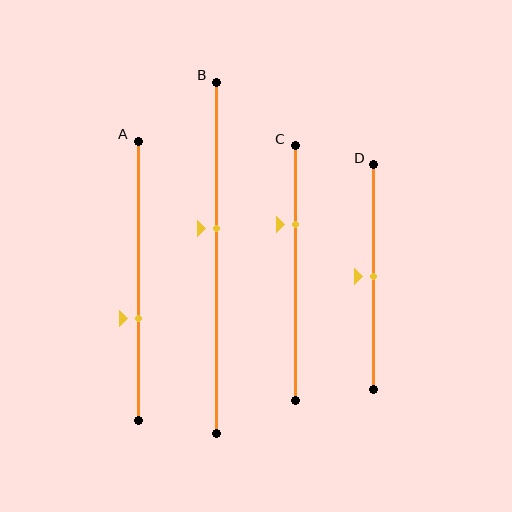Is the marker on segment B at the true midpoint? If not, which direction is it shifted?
No, the marker on segment B is shifted upward by about 8% of the segment length.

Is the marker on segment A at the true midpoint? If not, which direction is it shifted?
No, the marker on segment A is shifted downward by about 14% of the segment length.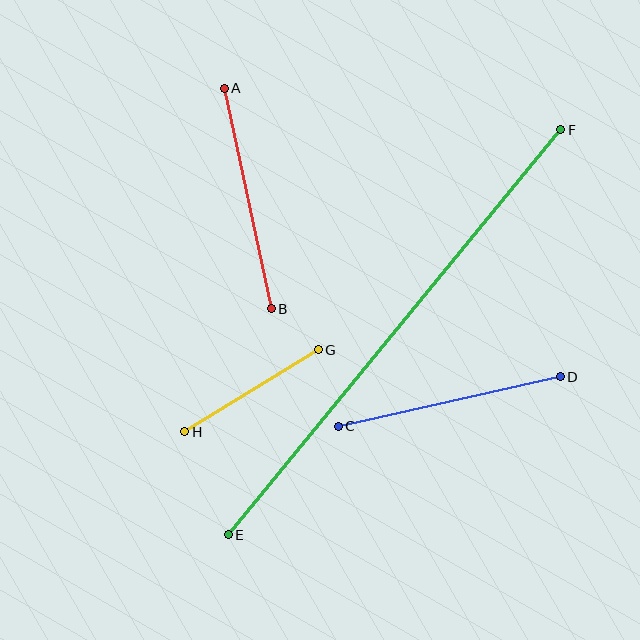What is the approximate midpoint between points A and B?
The midpoint is at approximately (248, 199) pixels.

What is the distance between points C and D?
The distance is approximately 228 pixels.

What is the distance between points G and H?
The distance is approximately 157 pixels.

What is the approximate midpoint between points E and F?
The midpoint is at approximately (395, 332) pixels.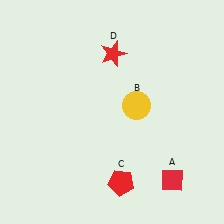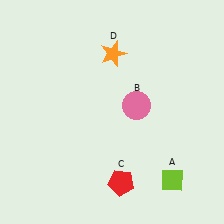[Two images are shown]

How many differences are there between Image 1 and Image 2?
There are 3 differences between the two images.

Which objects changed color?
A changed from red to lime. B changed from yellow to pink. D changed from red to orange.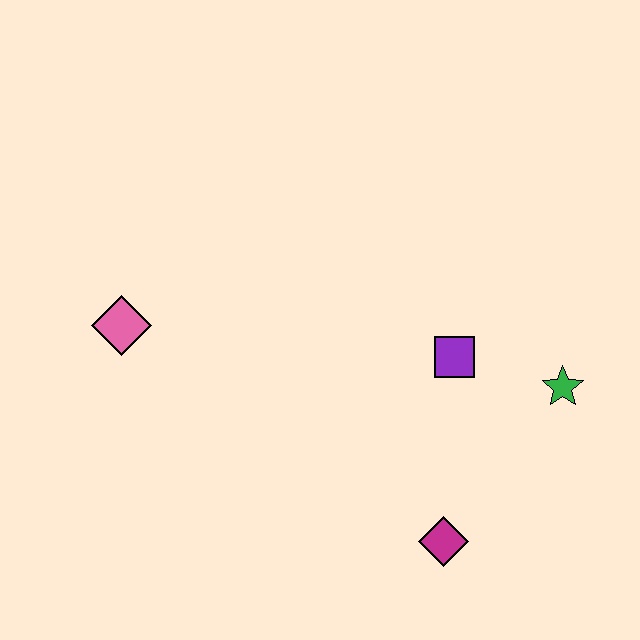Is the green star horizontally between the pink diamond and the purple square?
No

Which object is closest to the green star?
The purple square is closest to the green star.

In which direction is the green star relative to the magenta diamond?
The green star is above the magenta diamond.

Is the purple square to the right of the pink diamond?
Yes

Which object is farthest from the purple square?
The pink diamond is farthest from the purple square.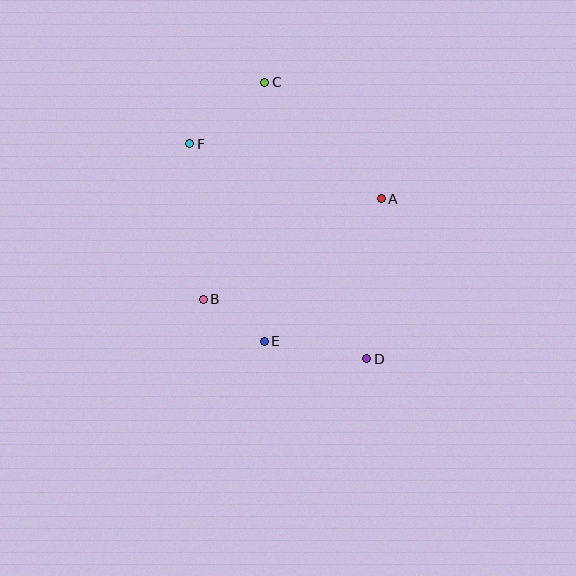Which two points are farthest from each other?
Points C and D are farthest from each other.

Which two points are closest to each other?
Points B and E are closest to each other.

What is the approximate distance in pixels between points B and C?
The distance between B and C is approximately 226 pixels.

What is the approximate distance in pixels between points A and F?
The distance between A and F is approximately 200 pixels.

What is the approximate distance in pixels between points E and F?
The distance between E and F is approximately 211 pixels.